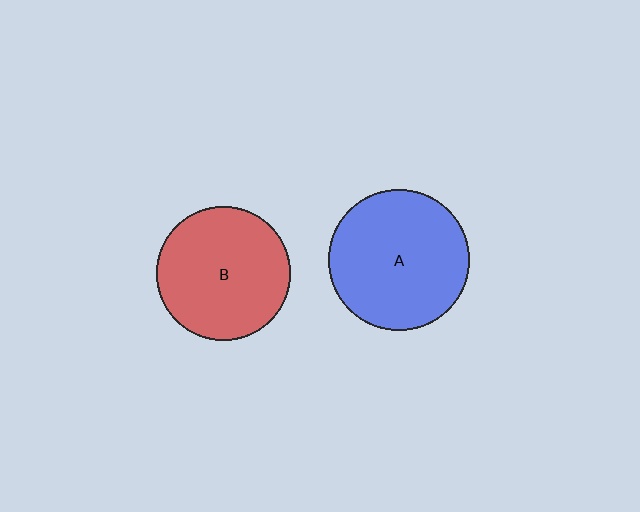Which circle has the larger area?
Circle A (blue).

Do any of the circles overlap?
No, none of the circles overlap.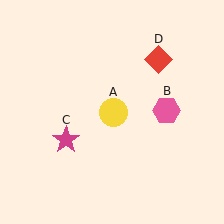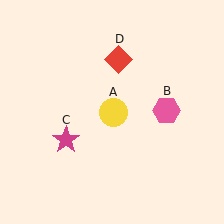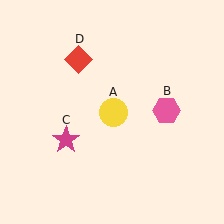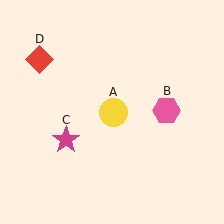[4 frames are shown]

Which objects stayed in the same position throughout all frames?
Yellow circle (object A) and pink hexagon (object B) and magenta star (object C) remained stationary.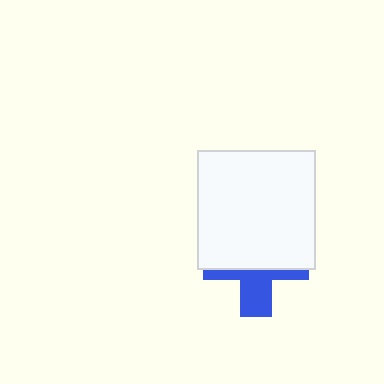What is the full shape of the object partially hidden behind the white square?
The partially hidden object is a blue cross.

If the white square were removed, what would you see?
You would see the complete blue cross.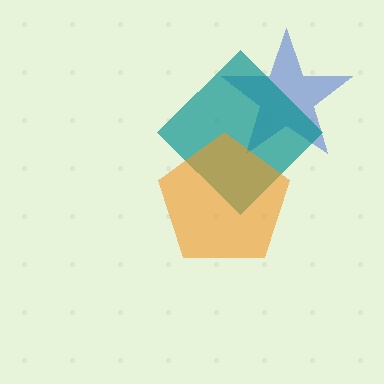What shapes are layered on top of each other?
The layered shapes are: a blue star, a teal diamond, an orange pentagon.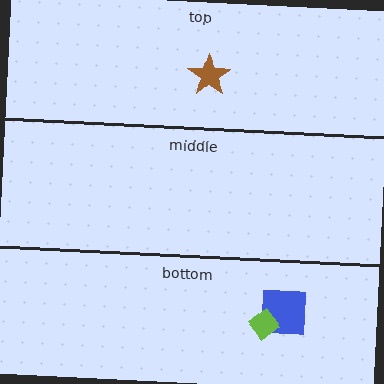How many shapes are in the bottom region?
2.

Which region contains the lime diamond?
The bottom region.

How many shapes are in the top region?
1.